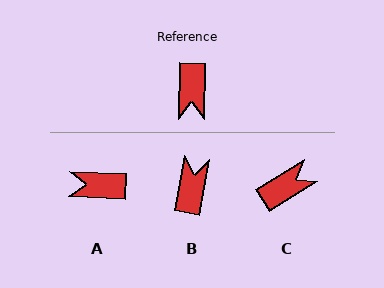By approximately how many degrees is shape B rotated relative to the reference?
Approximately 170 degrees counter-clockwise.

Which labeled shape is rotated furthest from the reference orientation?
B, about 170 degrees away.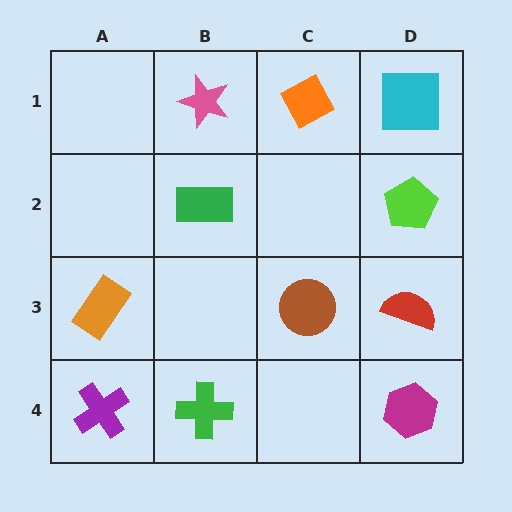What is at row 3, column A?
An orange rectangle.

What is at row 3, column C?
A brown circle.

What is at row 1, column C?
An orange diamond.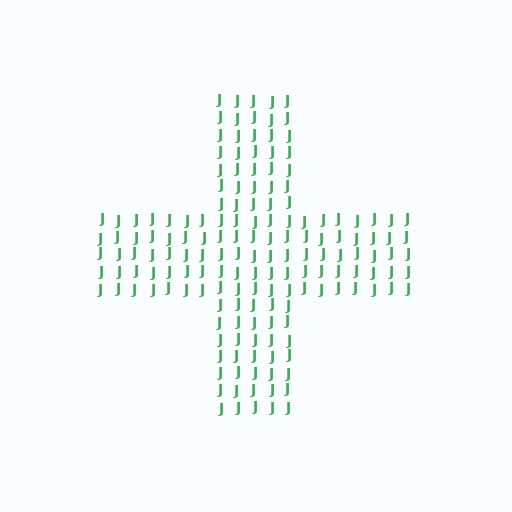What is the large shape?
The large shape is a cross.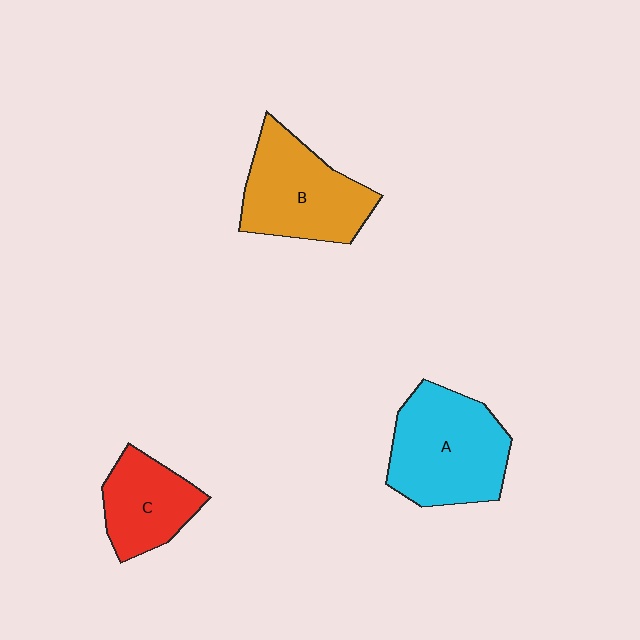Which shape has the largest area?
Shape A (cyan).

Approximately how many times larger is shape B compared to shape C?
Approximately 1.4 times.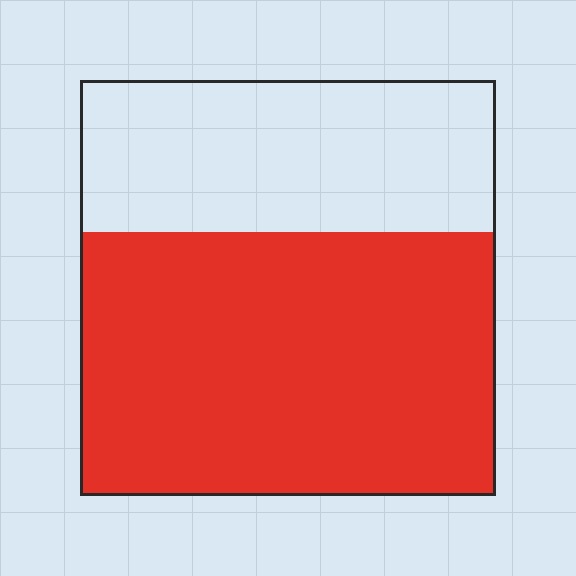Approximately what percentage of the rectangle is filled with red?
Approximately 65%.